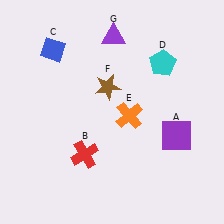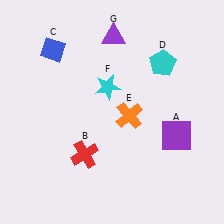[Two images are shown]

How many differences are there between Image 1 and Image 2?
There is 1 difference between the two images.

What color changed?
The star (F) changed from brown in Image 1 to cyan in Image 2.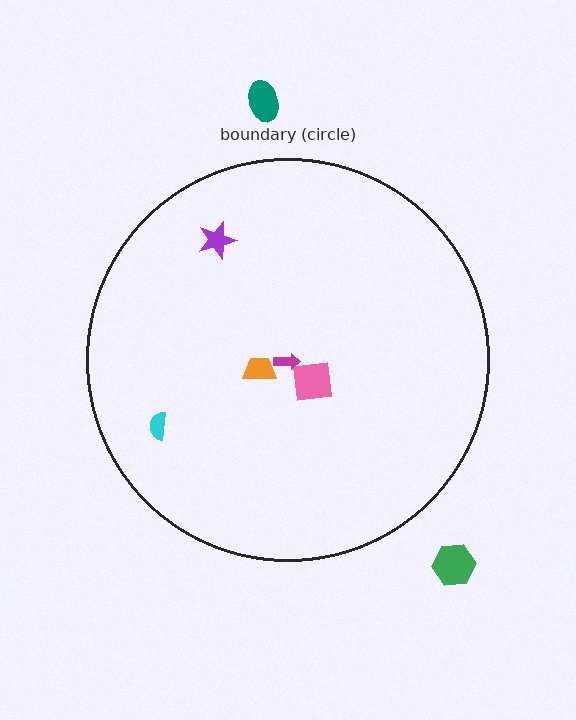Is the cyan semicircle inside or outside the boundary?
Inside.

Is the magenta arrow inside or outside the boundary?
Inside.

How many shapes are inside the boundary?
5 inside, 2 outside.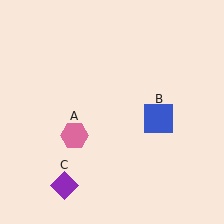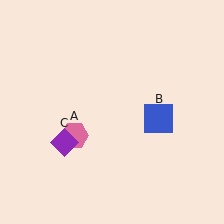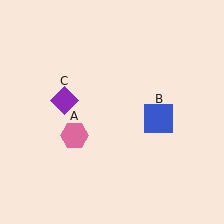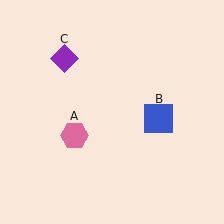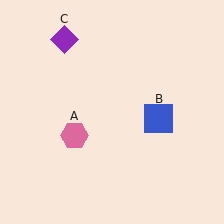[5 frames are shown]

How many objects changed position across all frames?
1 object changed position: purple diamond (object C).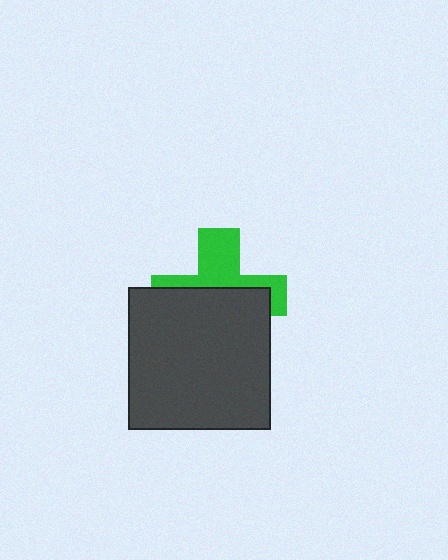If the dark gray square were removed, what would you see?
You would see the complete green cross.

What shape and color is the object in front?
The object in front is a dark gray square.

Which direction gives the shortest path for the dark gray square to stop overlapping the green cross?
Moving down gives the shortest separation.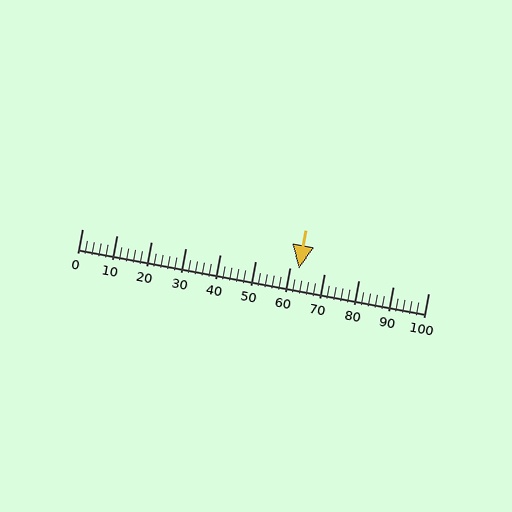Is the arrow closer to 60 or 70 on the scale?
The arrow is closer to 60.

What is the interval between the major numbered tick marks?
The major tick marks are spaced 10 units apart.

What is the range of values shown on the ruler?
The ruler shows values from 0 to 100.